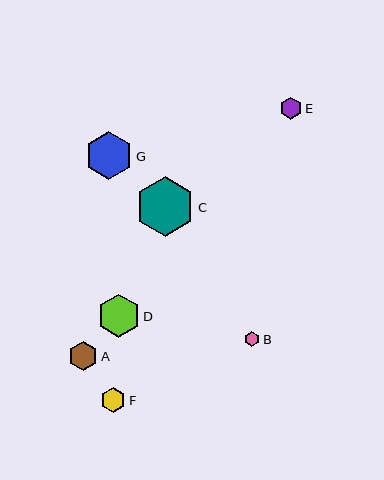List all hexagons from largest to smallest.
From largest to smallest: C, G, D, A, F, E, B.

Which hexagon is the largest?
Hexagon C is the largest with a size of approximately 60 pixels.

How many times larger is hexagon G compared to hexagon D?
Hexagon G is approximately 1.1 times the size of hexagon D.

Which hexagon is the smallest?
Hexagon B is the smallest with a size of approximately 16 pixels.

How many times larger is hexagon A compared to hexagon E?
Hexagon A is approximately 1.3 times the size of hexagon E.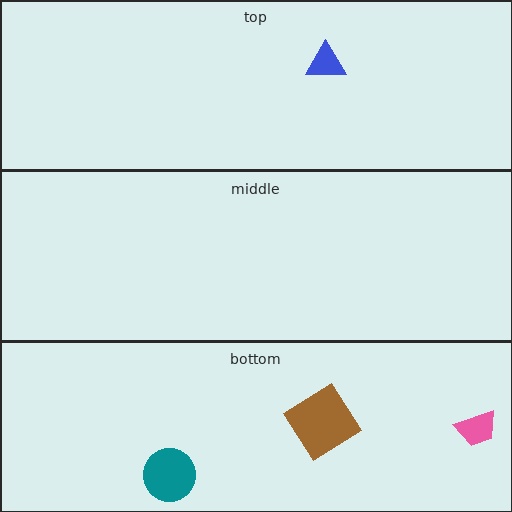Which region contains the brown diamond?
The bottom region.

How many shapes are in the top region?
1.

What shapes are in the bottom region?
The brown diamond, the teal circle, the pink trapezoid.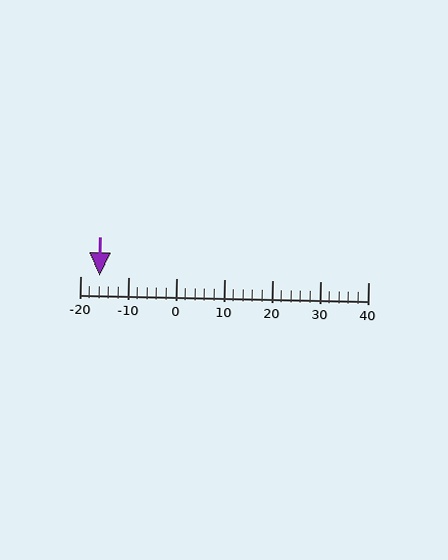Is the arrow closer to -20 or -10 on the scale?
The arrow is closer to -20.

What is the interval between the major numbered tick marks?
The major tick marks are spaced 10 units apart.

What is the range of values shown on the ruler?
The ruler shows values from -20 to 40.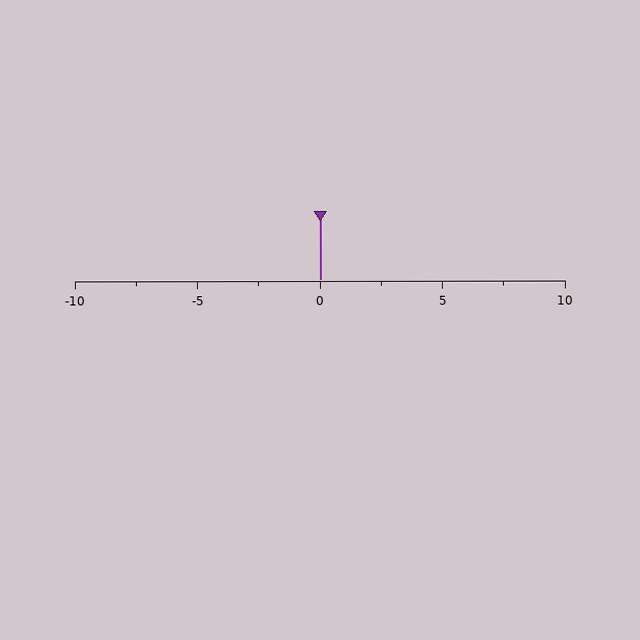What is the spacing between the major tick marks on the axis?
The major ticks are spaced 5 apart.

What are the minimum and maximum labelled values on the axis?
The axis runs from -10 to 10.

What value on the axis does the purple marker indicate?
The marker indicates approximately 0.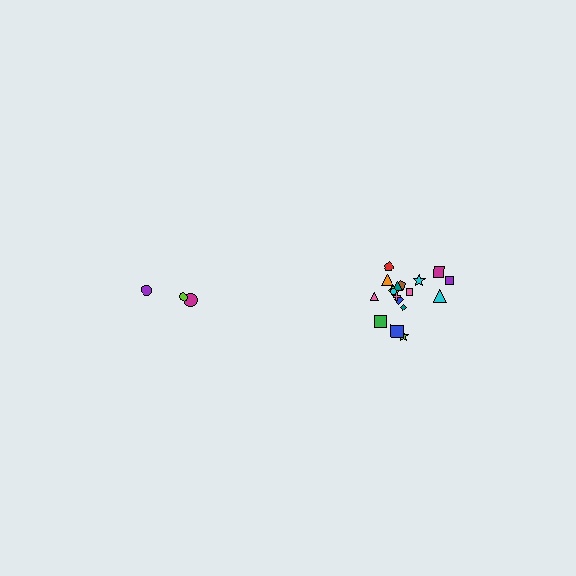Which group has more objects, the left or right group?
The right group.